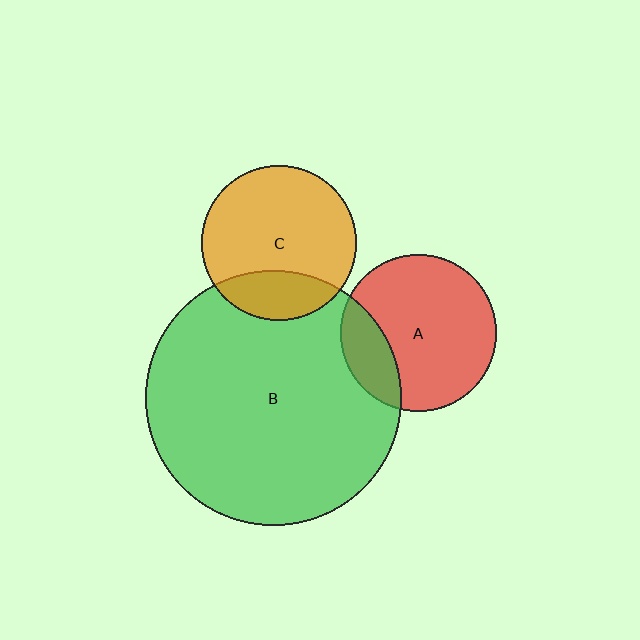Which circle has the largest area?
Circle B (green).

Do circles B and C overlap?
Yes.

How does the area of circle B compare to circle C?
Approximately 2.7 times.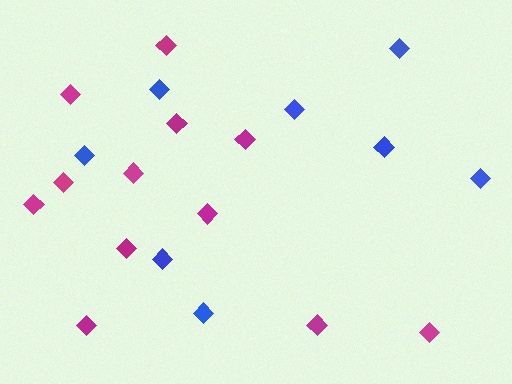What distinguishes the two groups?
There are 2 groups: one group of blue diamonds (8) and one group of magenta diamonds (12).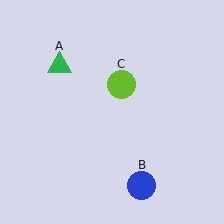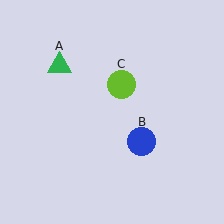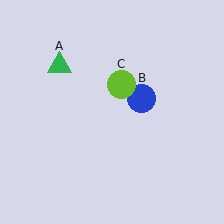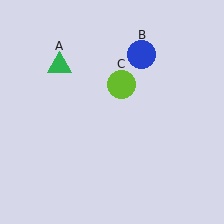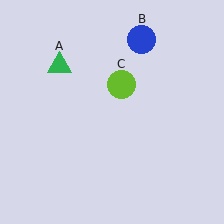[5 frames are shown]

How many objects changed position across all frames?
1 object changed position: blue circle (object B).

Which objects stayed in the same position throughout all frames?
Green triangle (object A) and lime circle (object C) remained stationary.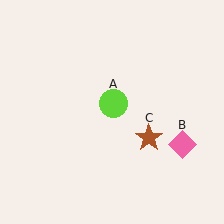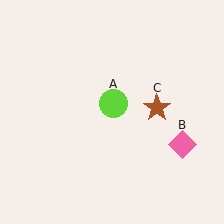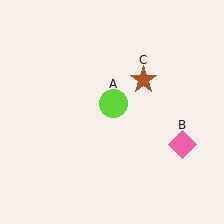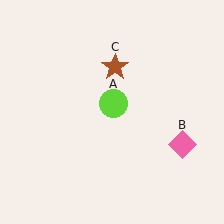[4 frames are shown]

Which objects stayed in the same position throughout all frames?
Lime circle (object A) and pink diamond (object B) remained stationary.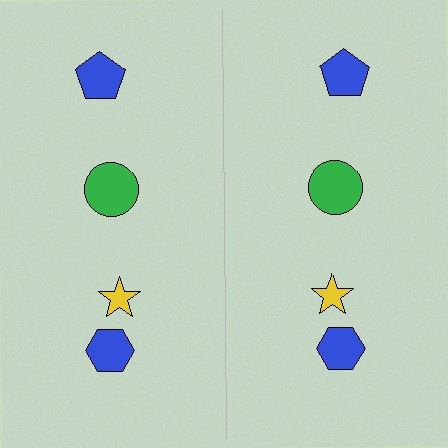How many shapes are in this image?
There are 8 shapes in this image.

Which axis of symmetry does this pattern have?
The pattern has a vertical axis of symmetry running through the center of the image.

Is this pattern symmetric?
Yes, this pattern has bilateral (reflection) symmetry.